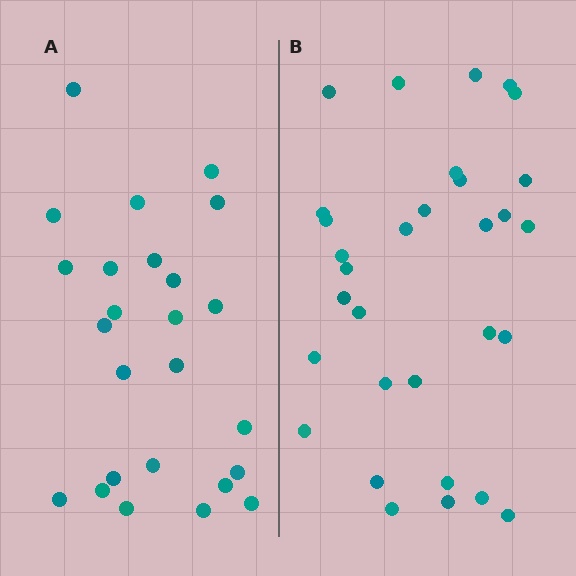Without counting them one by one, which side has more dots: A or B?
Region B (the right region) has more dots.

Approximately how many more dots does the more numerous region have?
Region B has about 6 more dots than region A.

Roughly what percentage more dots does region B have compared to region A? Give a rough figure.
About 25% more.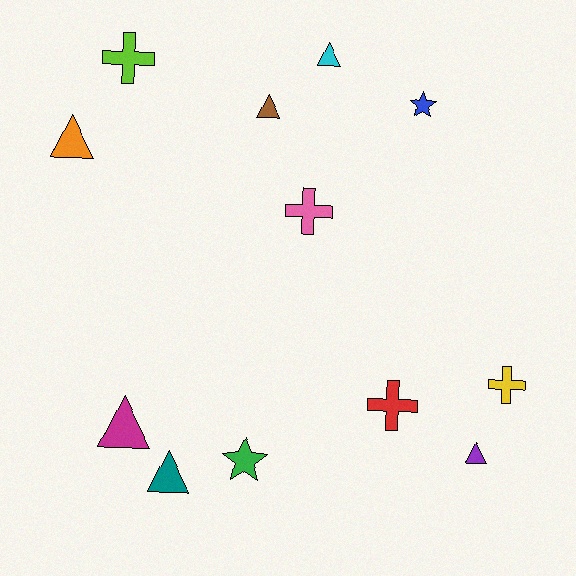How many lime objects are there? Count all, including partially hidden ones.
There is 1 lime object.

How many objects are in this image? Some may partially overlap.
There are 12 objects.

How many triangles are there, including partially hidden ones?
There are 6 triangles.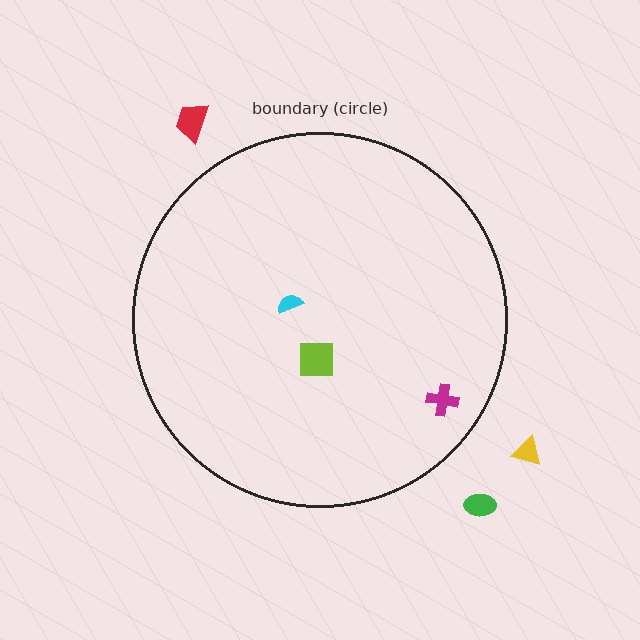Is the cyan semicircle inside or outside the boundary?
Inside.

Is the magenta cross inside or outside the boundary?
Inside.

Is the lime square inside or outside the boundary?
Inside.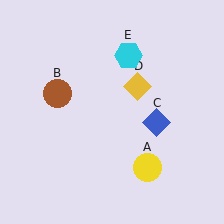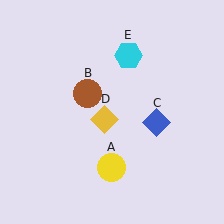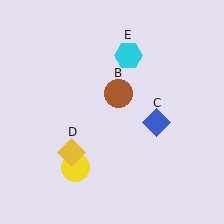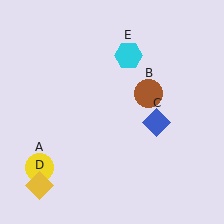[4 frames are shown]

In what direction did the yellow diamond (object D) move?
The yellow diamond (object D) moved down and to the left.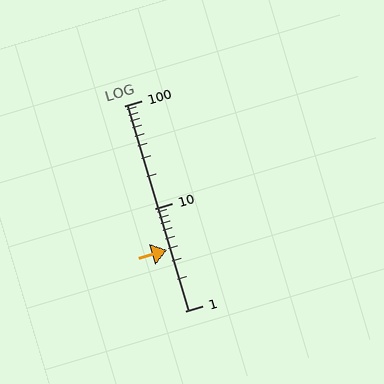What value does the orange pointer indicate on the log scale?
The pointer indicates approximately 3.9.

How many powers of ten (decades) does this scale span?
The scale spans 2 decades, from 1 to 100.